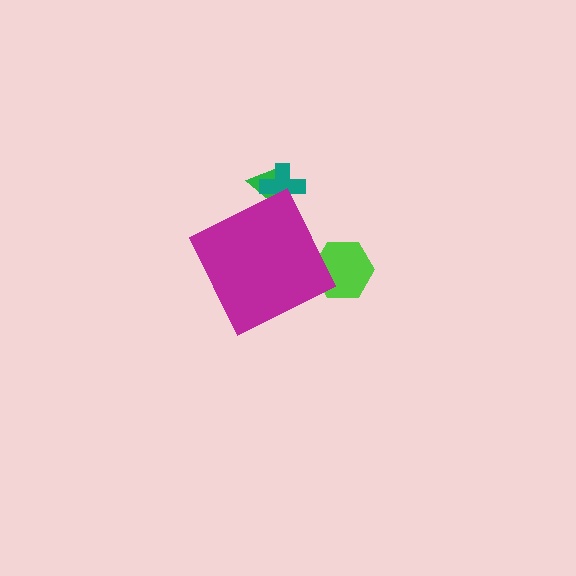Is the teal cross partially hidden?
Yes, the teal cross is partially hidden behind the magenta diamond.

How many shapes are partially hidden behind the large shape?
3 shapes are partially hidden.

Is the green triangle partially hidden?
Yes, the green triangle is partially hidden behind the magenta diamond.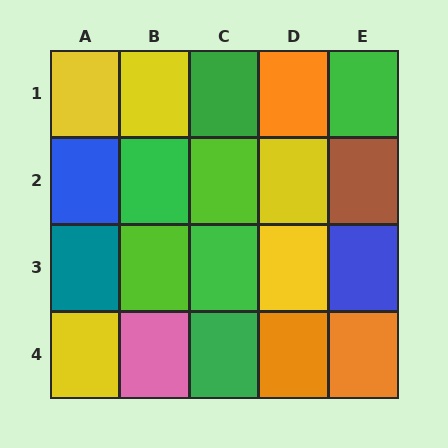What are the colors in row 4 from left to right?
Yellow, pink, green, orange, orange.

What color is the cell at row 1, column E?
Green.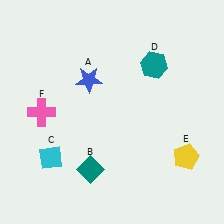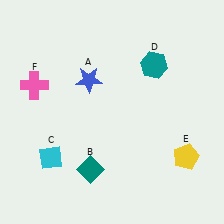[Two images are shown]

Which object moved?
The pink cross (F) moved up.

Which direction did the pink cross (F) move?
The pink cross (F) moved up.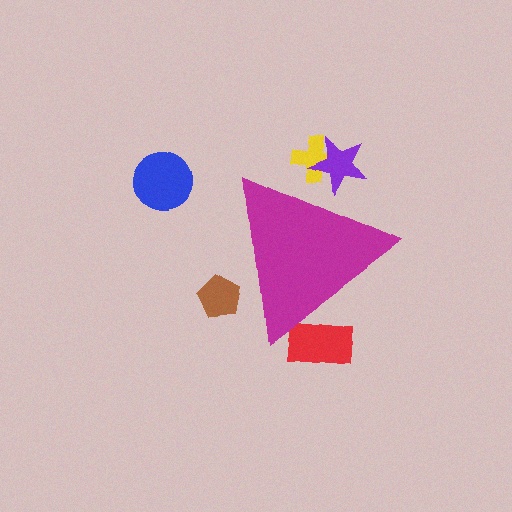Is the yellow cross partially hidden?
Yes, the yellow cross is partially hidden behind the magenta triangle.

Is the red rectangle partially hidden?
Yes, the red rectangle is partially hidden behind the magenta triangle.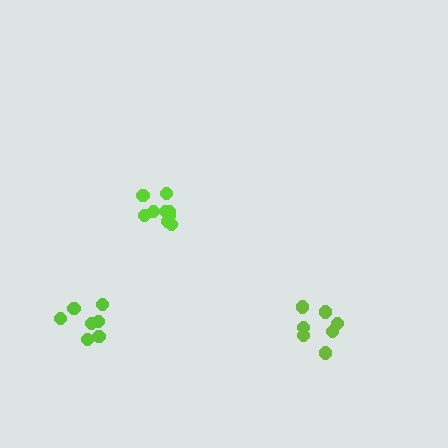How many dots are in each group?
Group 1: 10 dots, Group 2: 7 dots, Group 3: 7 dots (24 total).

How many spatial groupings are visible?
There are 3 spatial groupings.